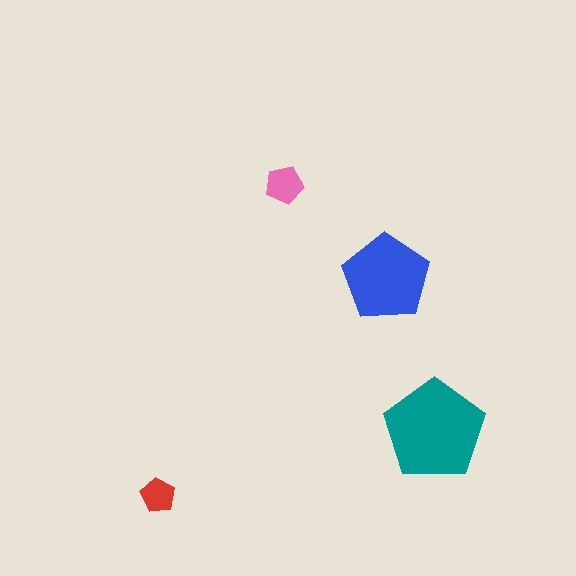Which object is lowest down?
The red pentagon is bottommost.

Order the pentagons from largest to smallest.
the teal one, the blue one, the pink one, the red one.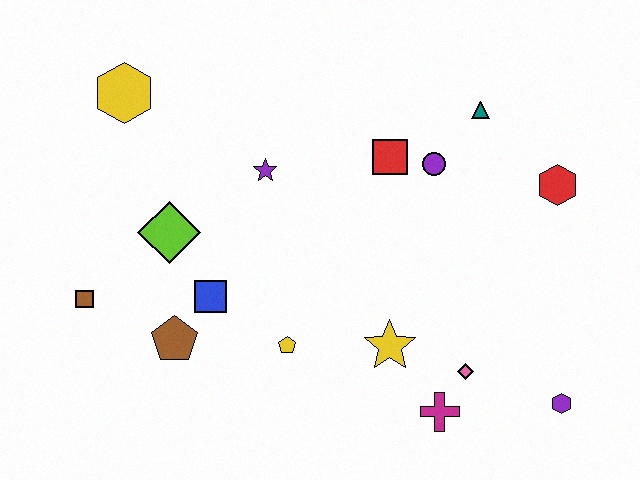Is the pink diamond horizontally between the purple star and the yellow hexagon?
No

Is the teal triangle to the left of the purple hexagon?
Yes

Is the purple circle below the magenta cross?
No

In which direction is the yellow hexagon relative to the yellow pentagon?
The yellow hexagon is above the yellow pentagon.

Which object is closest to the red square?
The purple circle is closest to the red square.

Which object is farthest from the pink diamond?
The yellow hexagon is farthest from the pink diamond.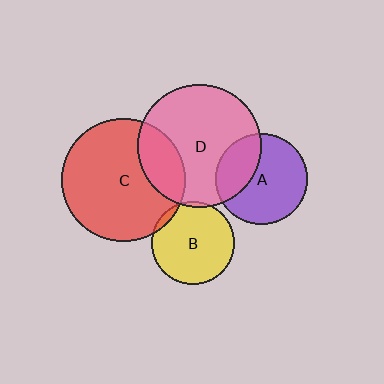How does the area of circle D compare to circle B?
Approximately 2.2 times.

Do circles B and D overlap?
Yes.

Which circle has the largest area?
Circle D (pink).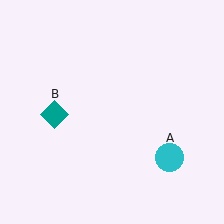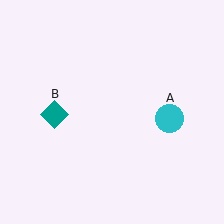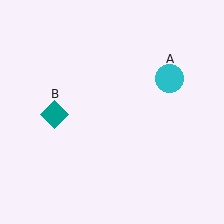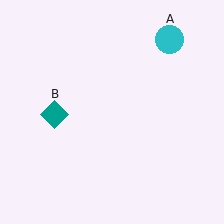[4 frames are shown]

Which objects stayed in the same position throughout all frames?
Teal diamond (object B) remained stationary.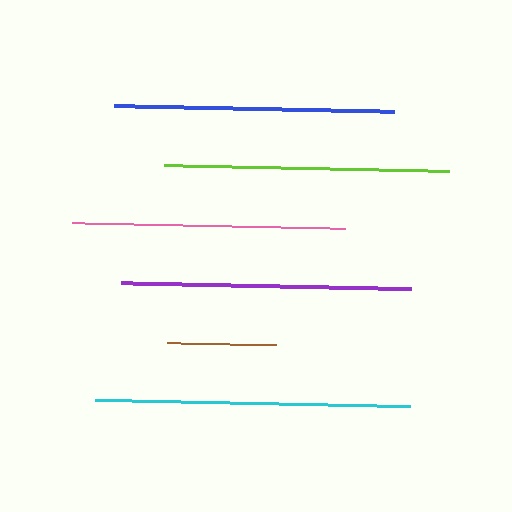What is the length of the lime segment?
The lime segment is approximately 285 pixels long.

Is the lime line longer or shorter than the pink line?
The lime line is longer than the pink line.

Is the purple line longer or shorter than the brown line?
The purple line is longer than the brown line.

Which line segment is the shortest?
The brown line is the shortest at approximately 109 pixels.